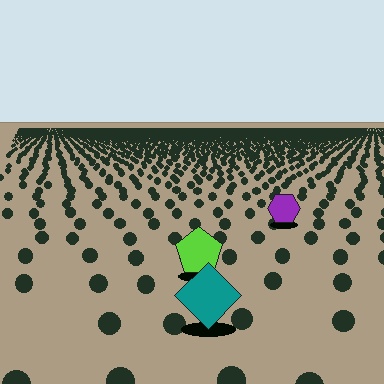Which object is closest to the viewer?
The teal diamond is closest. The texture marks near it are larger and more spread out.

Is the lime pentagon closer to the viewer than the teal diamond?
No. The teal diamond is closer — you can tell from the texture gradient: the ground texture is coarser near it.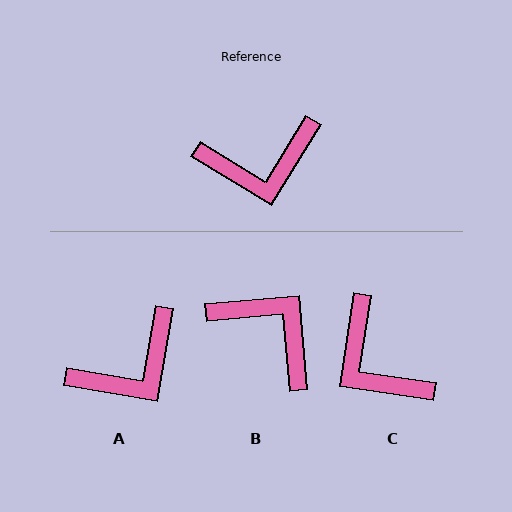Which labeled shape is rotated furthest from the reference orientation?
B, about 126 degrees away.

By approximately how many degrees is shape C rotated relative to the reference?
Approximately 67 degrees clockwise.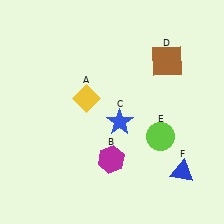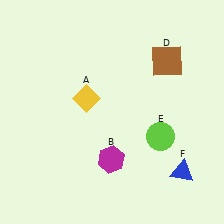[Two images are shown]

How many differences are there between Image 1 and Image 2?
There is 1 difference between the two images.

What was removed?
The blue star (C) was removed in Image 2.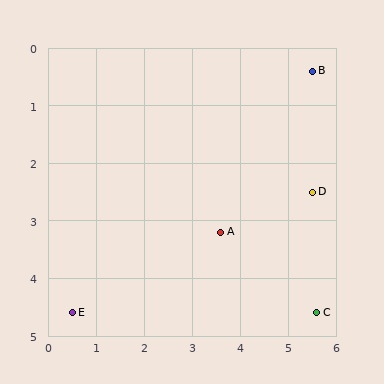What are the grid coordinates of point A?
Point A is at approximately (3.6, 3.2).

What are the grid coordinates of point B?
Point B is at approximately (5.5, 0.4).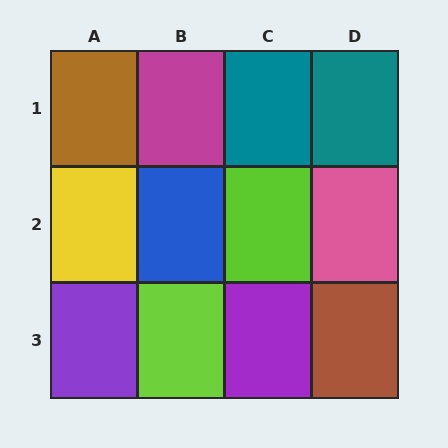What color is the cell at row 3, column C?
Purple.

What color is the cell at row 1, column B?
Magenta.